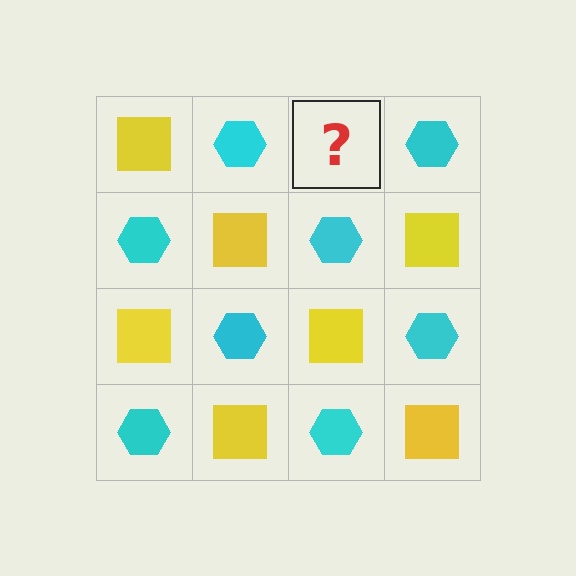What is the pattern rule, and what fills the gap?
The rule is that it alternates yellow square and cyan hexagon in a checkerboard pattern. The gap should be filled with a yellow square.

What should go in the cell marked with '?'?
The missing cell should contain a yellow square.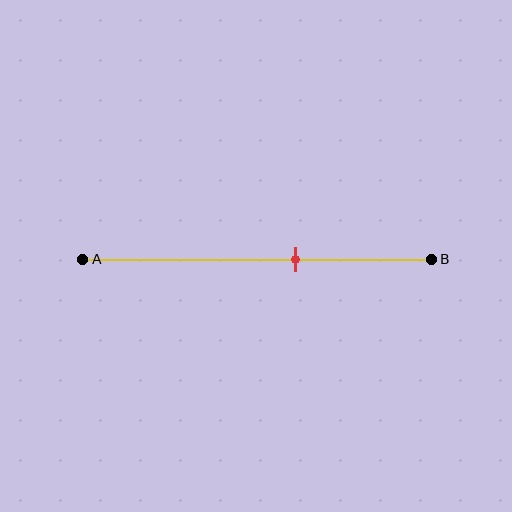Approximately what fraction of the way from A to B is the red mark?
The red mark is approximately 60% of the way from A to B.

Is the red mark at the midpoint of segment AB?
No, the mark is at about 60% from A, not at the 50% midpoint.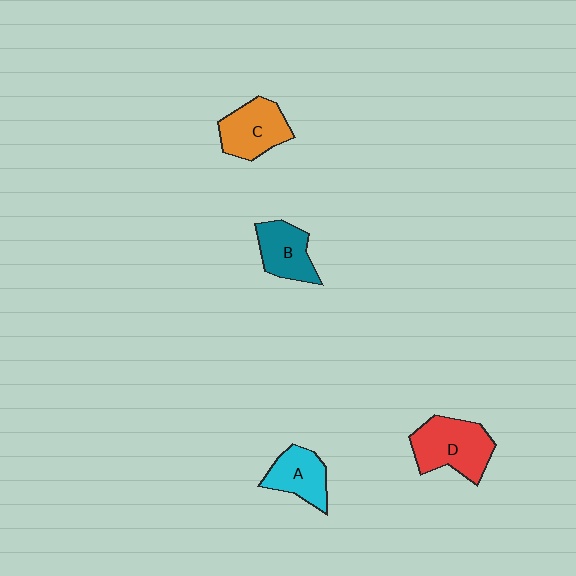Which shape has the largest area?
Shape D (red).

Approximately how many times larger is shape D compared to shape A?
Approximately 1.5 times.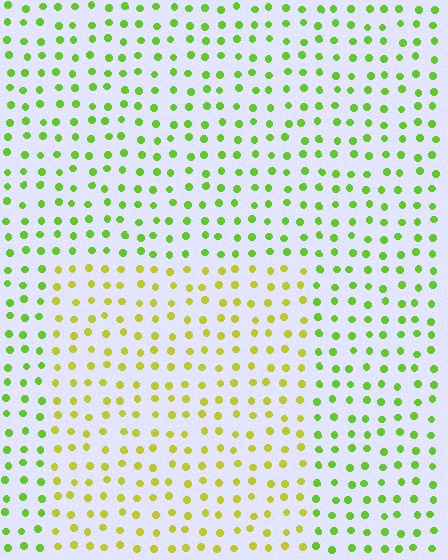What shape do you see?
I see a rectangle.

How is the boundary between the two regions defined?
The boundary is defined purely by a slight shift in hue (about 36 degrees). Spacing, size, and orientation are identical on both sides.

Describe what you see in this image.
The image is filled with small lime elements in a uniform arrangement. A rectangle-shaped region is visible where the elements are tinted to a slightly different hue, forming a subtle color boundary.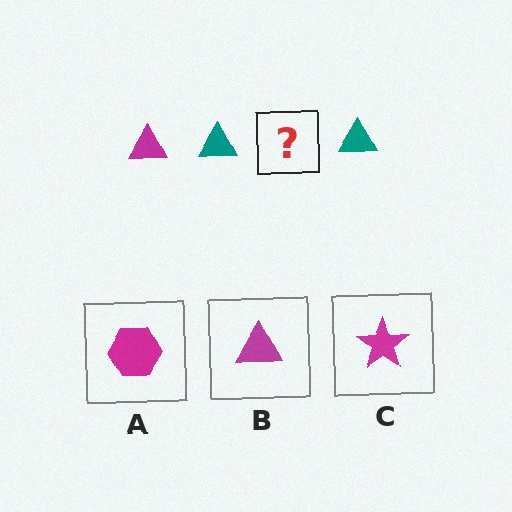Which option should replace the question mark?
Option B.